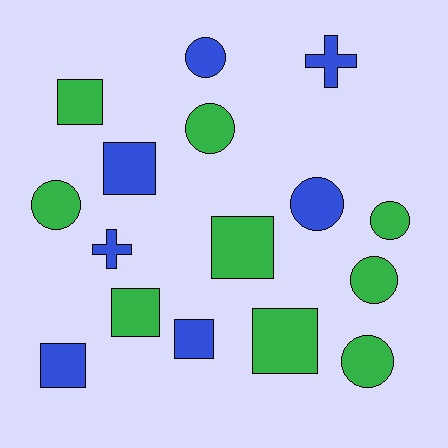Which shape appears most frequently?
Square, with 7 objects.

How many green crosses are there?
There are no green crosses.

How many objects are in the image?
There are 16 objects.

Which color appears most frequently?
Green, with 9 objects.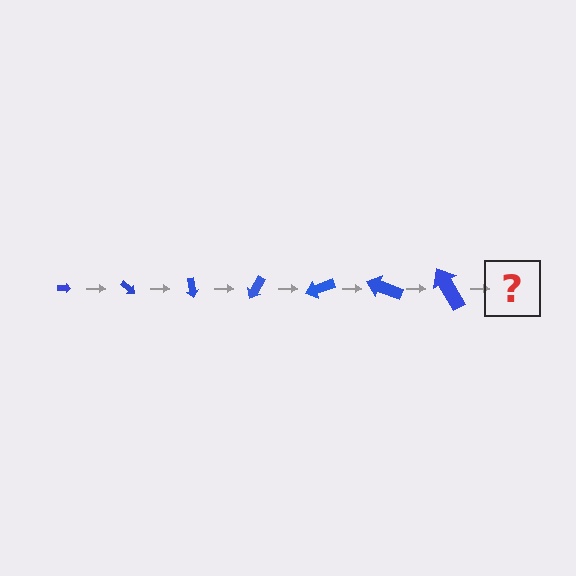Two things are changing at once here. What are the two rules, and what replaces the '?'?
The two rules are that the arrow grows larger each step and it rotates 40 degrees each step. The '?' should be an arrow, larger than the previous one and rotated 280 degrees from the start.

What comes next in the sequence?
The next element should be an arrow, larger than the previous one and rotated 280 degrees from the start.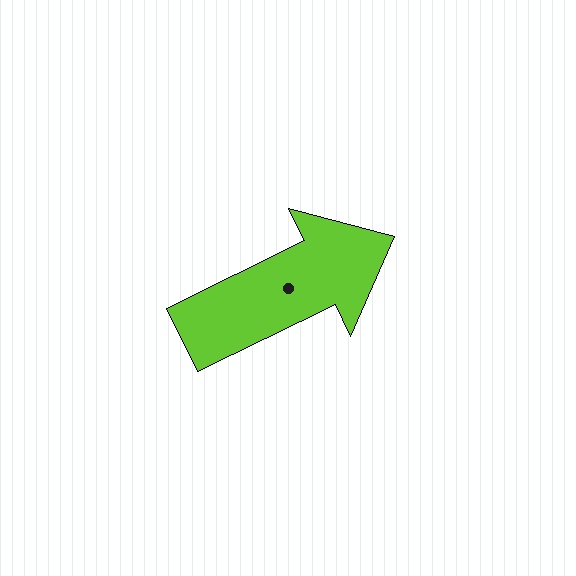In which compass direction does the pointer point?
Northeast.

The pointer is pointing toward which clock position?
Roughly 2 o'clock.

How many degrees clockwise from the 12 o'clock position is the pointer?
Approximately 64 degrees.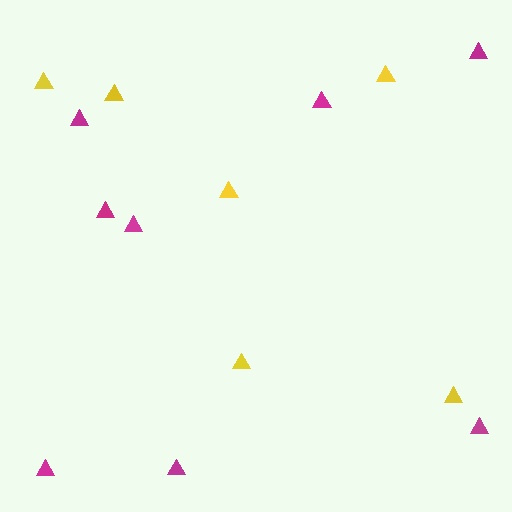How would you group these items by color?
There are 2 groups: one group of yellow triangles (6) and one group of magenta triangles (8).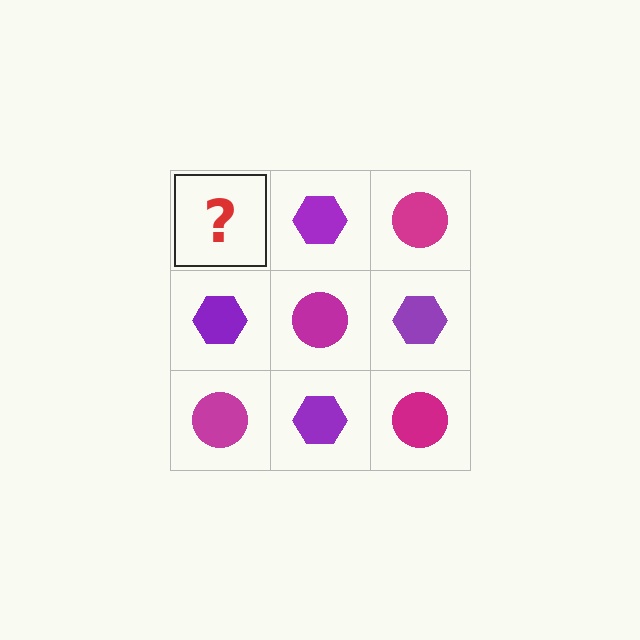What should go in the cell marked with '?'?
The missing cell should contain a magenta circle.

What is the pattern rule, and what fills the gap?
The rule is that it alternates magenta circle and purple hexagon in a checkerboard pattern. The gap should be filled with a magenta circle.